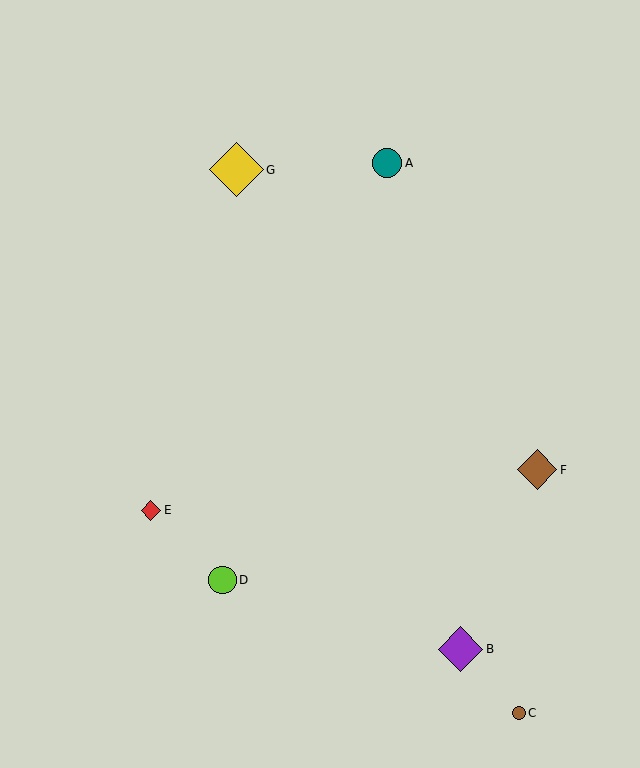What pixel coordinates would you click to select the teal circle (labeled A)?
Click at (387, 163) to select the teal circle A.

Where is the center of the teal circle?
The center of the teal circle is at (387, 163).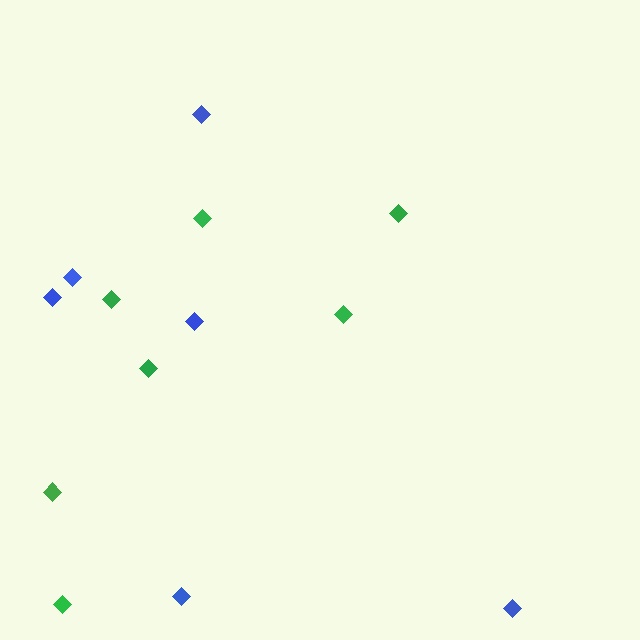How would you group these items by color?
There are 2 groups: one group of blue diamonds (6) and one group of green diamonds (7).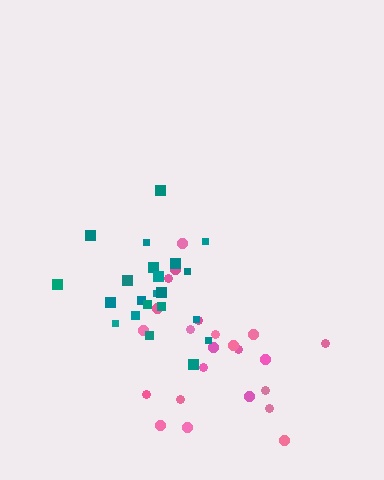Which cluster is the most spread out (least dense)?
Pink.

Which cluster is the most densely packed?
Teal.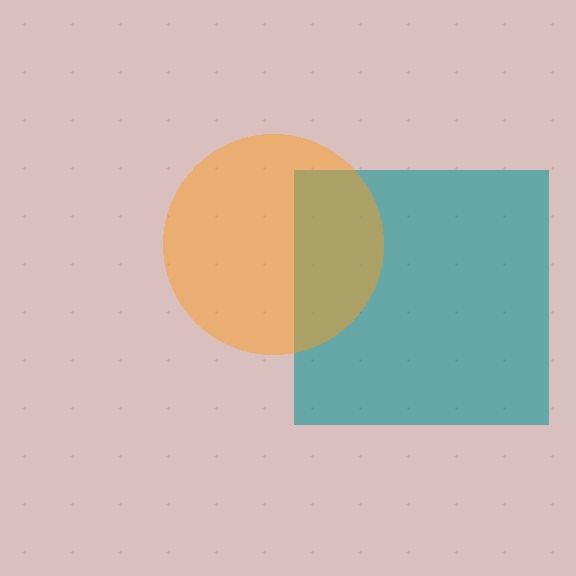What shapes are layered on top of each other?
The layered shapes are: a teal square, an orange circle.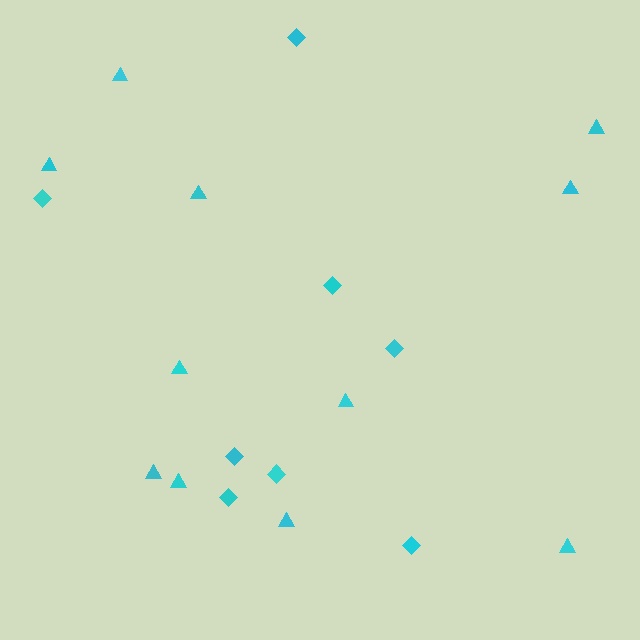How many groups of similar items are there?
There are 2 groups: one group of diamonds (8) and one group of triangles (11).